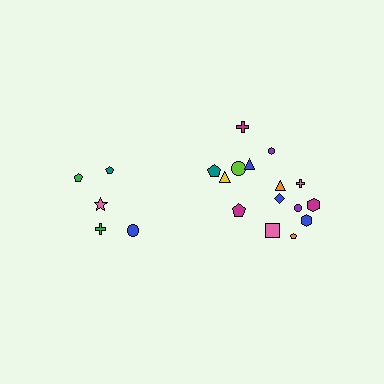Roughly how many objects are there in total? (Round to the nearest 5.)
Roughly 20 objects in total.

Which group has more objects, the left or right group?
The right group.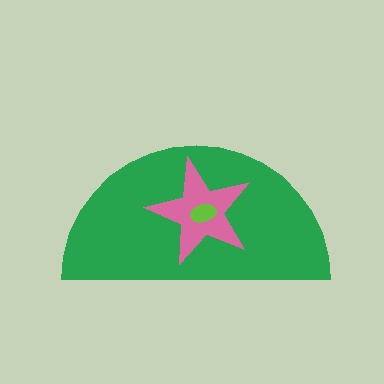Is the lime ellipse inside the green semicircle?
Yes.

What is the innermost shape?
The lime ellipse.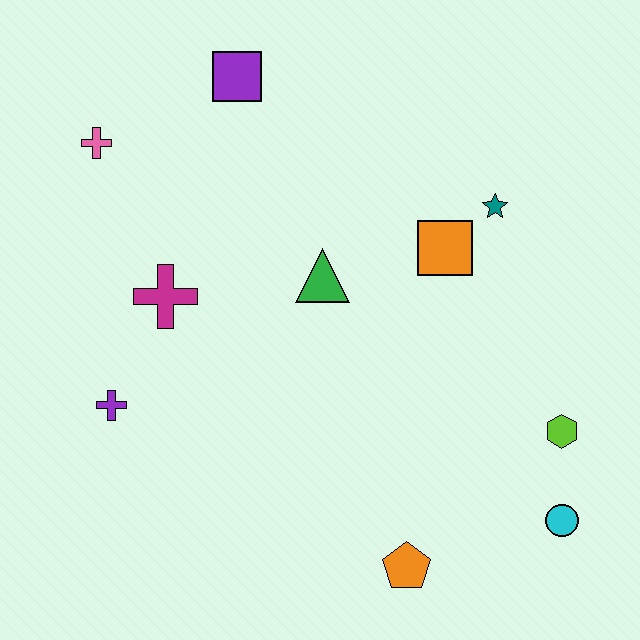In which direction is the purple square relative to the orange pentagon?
The purple square is above the orange pentagon.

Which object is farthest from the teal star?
The purple cross is farthest from the teal star.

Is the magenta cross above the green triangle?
No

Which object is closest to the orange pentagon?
The cyan circle is closest to the orange pentagon.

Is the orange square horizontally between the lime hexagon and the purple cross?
Yes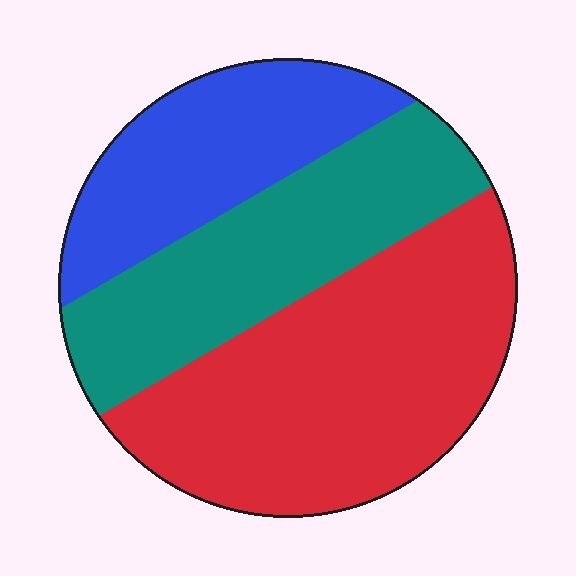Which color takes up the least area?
Blue, at roughly 25%.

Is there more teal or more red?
Red.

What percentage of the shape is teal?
Teal takes up between a sixth and a third of the shape.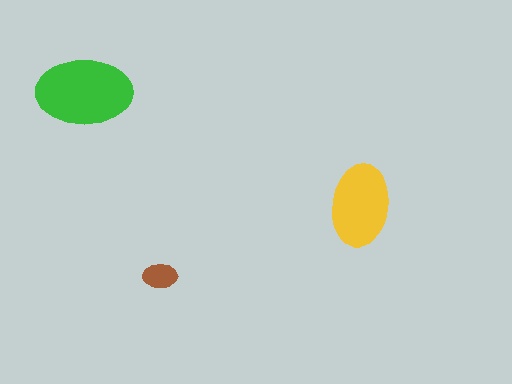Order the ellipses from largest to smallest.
the green one, the yellow one, the brown one.